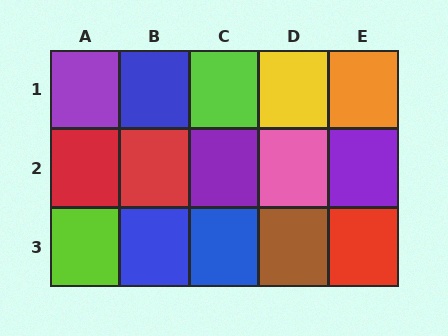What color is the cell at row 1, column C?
Lime.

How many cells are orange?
1 cell is orange.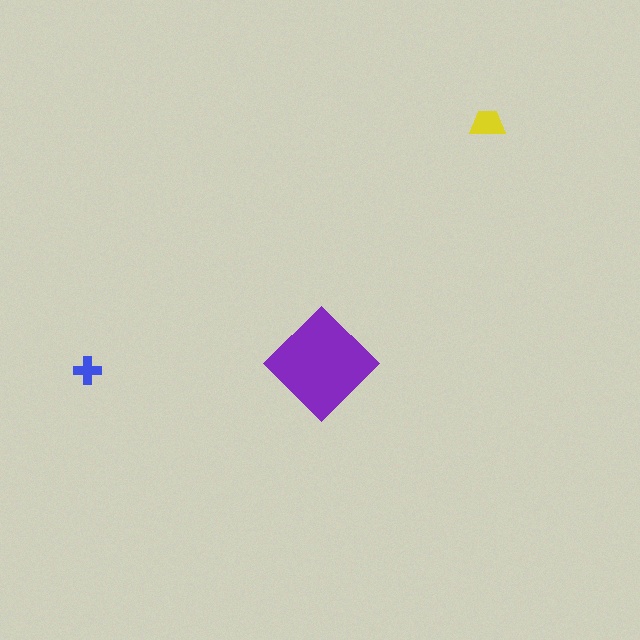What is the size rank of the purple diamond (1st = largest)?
1st.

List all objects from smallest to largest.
The blue cross, the yellow trapezoid, the purple diamond.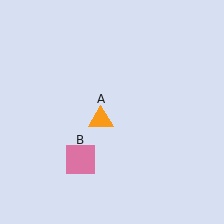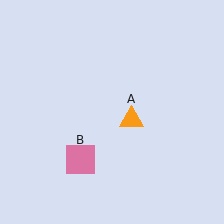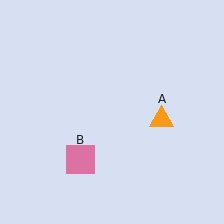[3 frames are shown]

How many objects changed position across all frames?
1 object changed position: orange triangle (object A).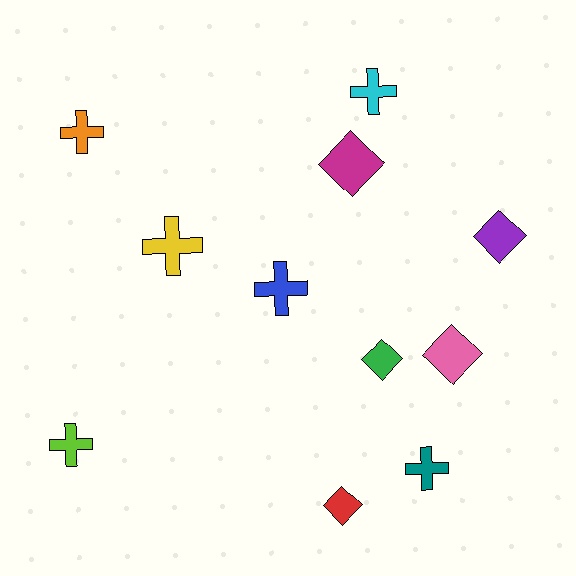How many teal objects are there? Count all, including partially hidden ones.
There is 1 teal object.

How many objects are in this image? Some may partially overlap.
There are 11 objects.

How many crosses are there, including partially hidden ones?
There are 6 crosses.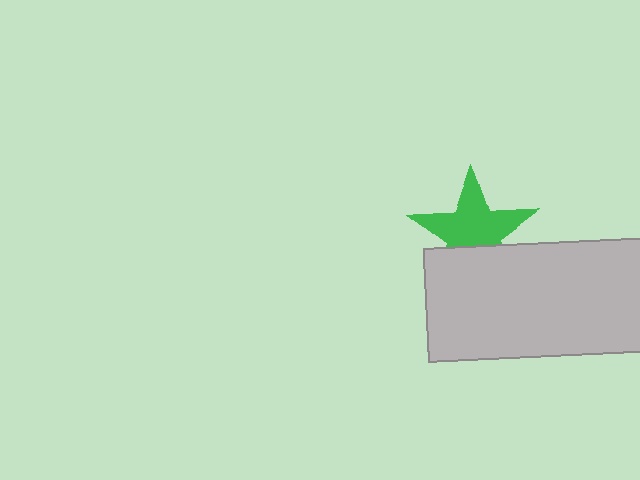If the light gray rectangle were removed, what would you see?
You would see the complete green star.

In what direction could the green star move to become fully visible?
The green star could move up. That would shift it out from behind the light gray rectangle entirely.